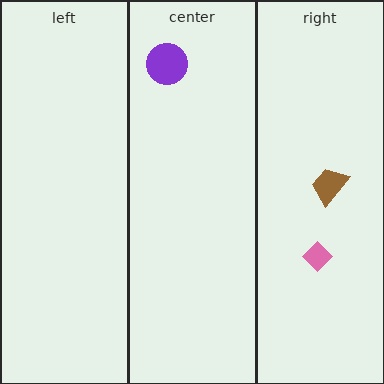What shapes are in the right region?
The brown trapezoid, the pink diamond.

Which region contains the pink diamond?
The right region.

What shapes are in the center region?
The purple circle.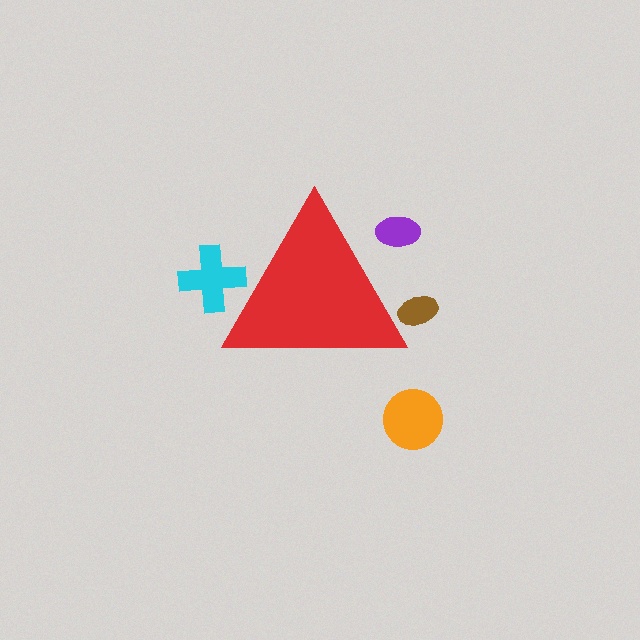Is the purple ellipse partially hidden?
Yes, the purple ellipse is partially hidden behind the red triangle.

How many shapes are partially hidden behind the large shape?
3 shapes are partially hidden.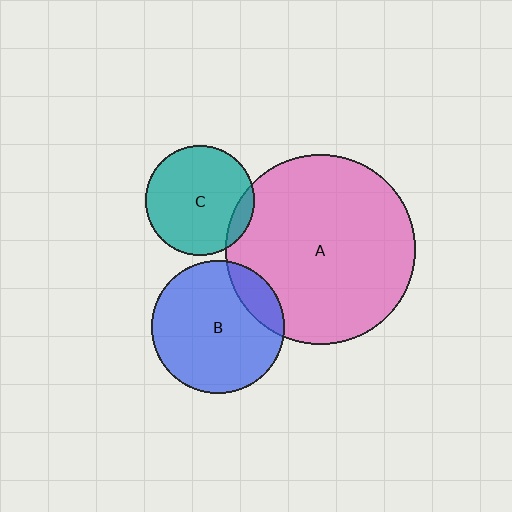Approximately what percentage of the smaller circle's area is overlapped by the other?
Approximately 10%.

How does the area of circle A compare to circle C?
Approximately 3.0 times.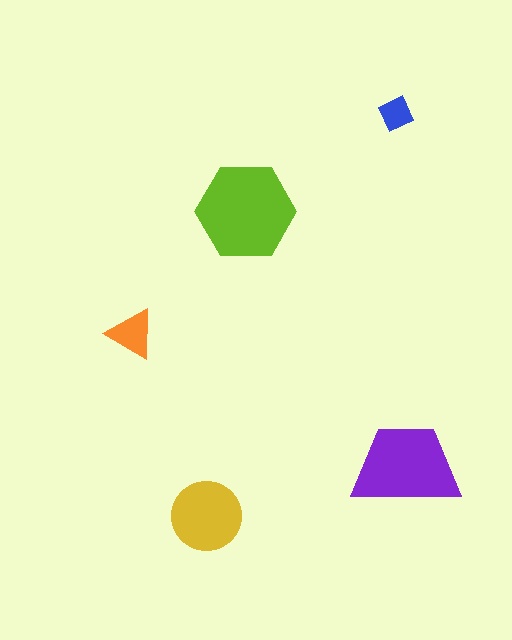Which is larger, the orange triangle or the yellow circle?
The yellow circle.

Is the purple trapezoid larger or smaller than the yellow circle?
Larger.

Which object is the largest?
The lime hexagon.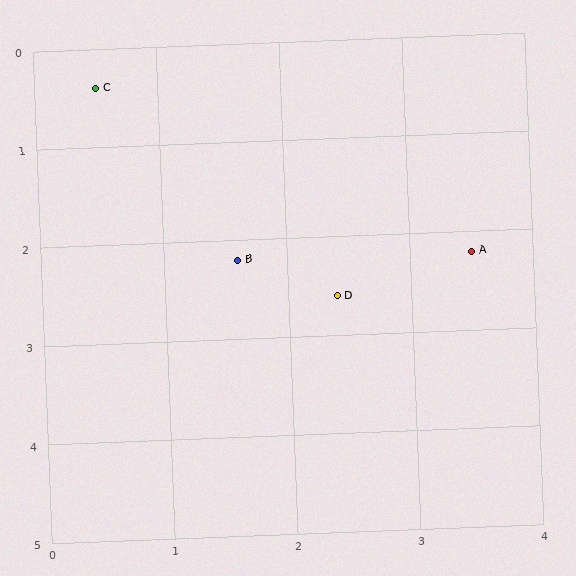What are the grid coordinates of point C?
Point C is at approximately (0.5, 0.4).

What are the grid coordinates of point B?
Point B is at approximately (1.6, 2.2).